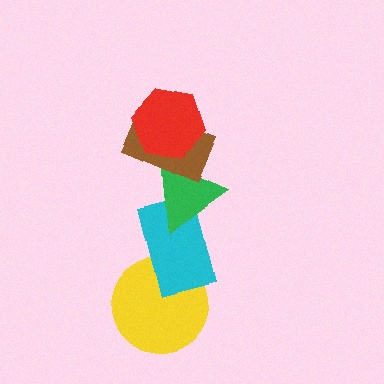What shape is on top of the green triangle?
The brown rectangle is on top of the green triangle.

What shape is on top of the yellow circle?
The cyan rectangle is on top of the yellow circle.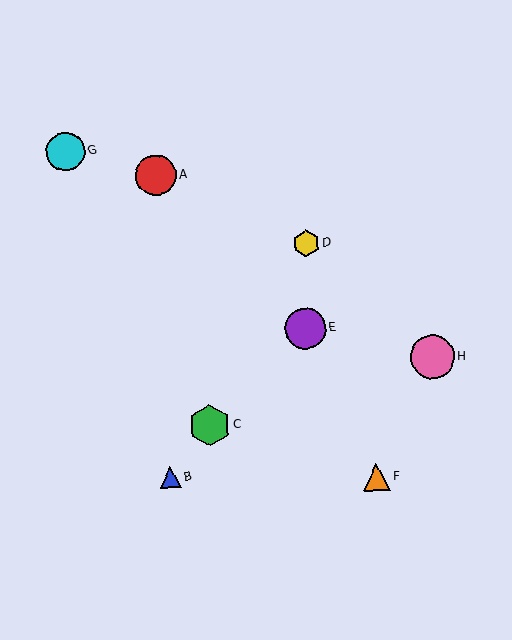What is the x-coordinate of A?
Object A is at x≈156.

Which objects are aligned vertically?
Objects A, B are aligned vertically.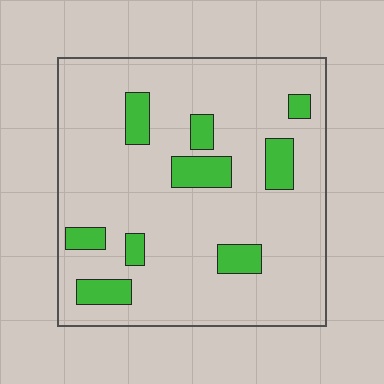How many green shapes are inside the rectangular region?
9.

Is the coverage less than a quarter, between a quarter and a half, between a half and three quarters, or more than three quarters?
Less than a quarter.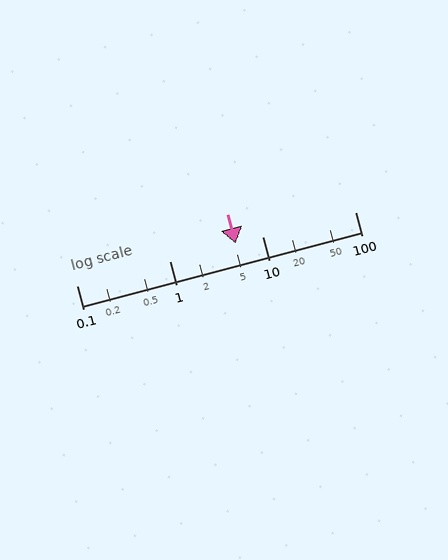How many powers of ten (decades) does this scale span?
The scale spans 3 decades, from 0.1 to 100.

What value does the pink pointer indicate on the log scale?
The pointer indicates approximately 5.2.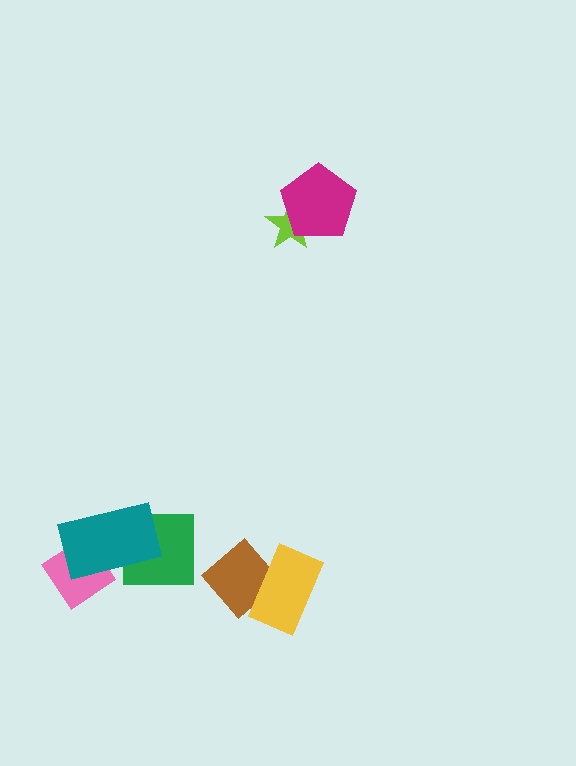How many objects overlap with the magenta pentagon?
1 object overlaps with the magenta pentagon.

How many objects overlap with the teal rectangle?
2 objects overlap with the teal rectangle.